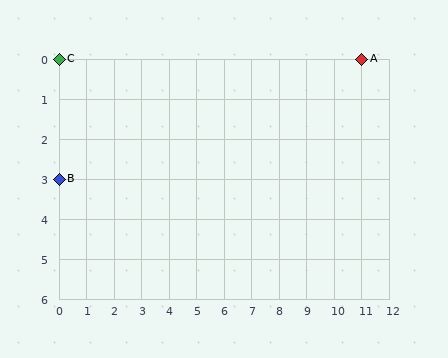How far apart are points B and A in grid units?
Points B and A are 11 columns and 3 rows apart (about 11.4 grid units diagonally).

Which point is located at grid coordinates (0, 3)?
Point B is at (0, 3).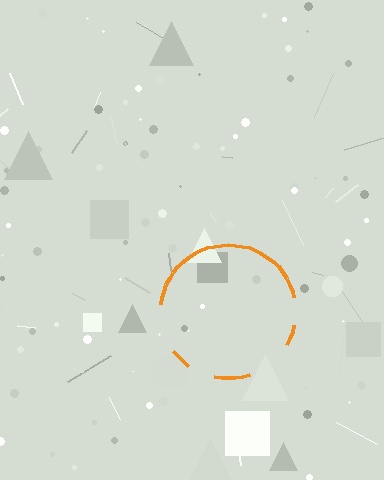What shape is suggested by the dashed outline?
The dashed outline suggests a circle.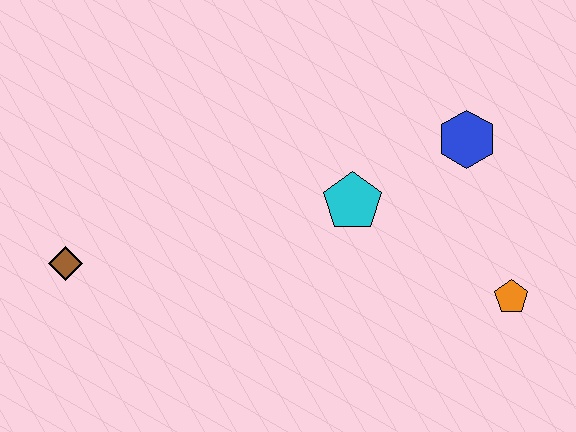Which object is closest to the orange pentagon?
The blue hexagon is closest to the orange pentagon.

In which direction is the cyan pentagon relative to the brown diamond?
The cyan pentagon is to the right of the brown diamond.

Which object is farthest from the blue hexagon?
The brown diamond is farthest from the blue hexagon.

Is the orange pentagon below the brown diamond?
Yes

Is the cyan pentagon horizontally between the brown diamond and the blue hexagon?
Yes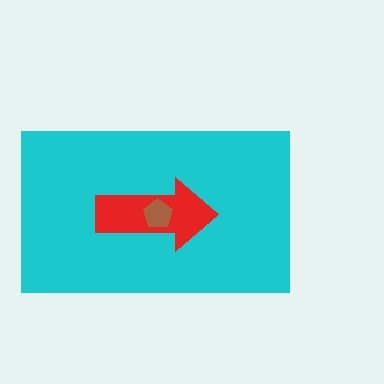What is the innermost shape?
The brown pentagon.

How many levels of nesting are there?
3.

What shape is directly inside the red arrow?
The brown pentagon.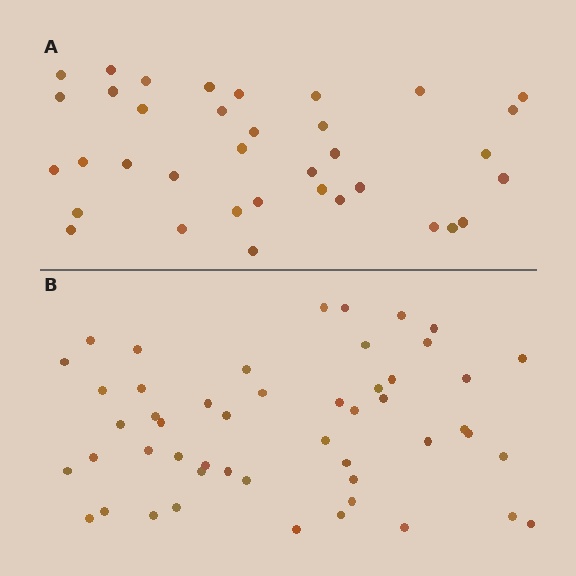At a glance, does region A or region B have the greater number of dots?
Region B (the bottom region) has more dots.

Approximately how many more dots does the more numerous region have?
Region B has approximately 15 more dots than region A.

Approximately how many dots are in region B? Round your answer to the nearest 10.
About 50 dots.